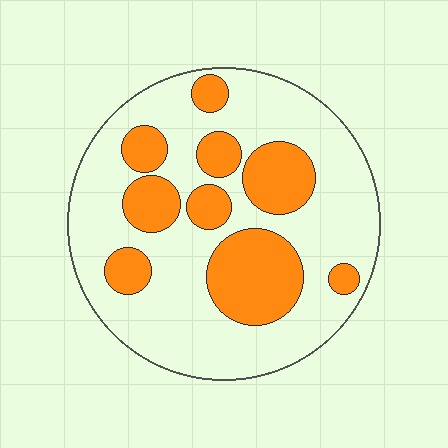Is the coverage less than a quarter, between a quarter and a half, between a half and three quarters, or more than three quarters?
Between a quarter and a half.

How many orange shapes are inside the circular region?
9.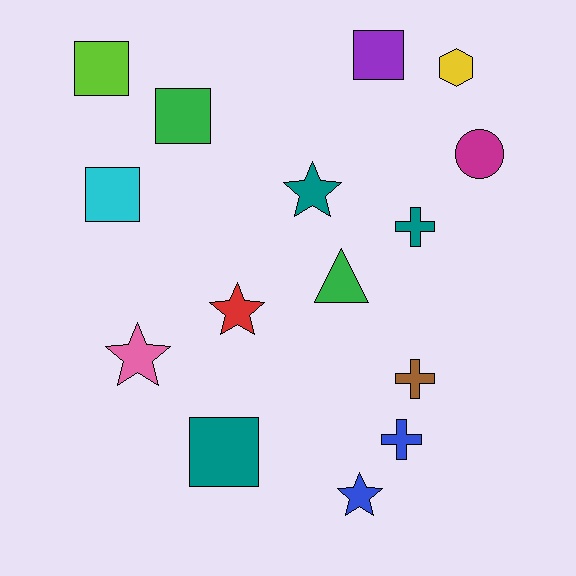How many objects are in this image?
There are 15 objects.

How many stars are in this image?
There are 4 stars.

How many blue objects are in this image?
There are 2 blue objects.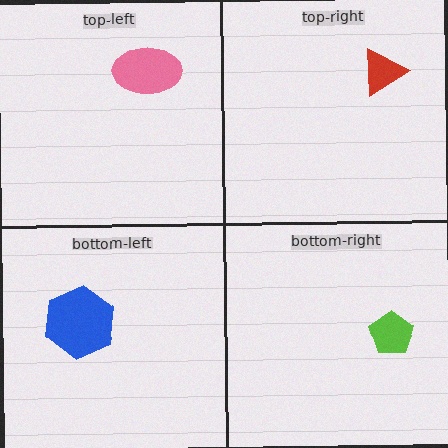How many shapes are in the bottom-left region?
1.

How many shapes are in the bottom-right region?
1.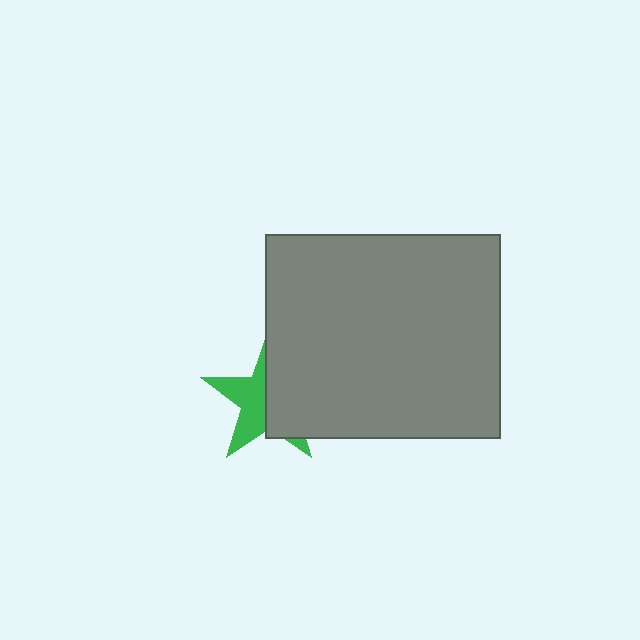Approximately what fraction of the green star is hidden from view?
Roughly 53% of the green star is hidden behind the gray rectangle.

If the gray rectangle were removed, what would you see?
You would see the complete green star.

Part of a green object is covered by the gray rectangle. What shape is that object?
It is a star.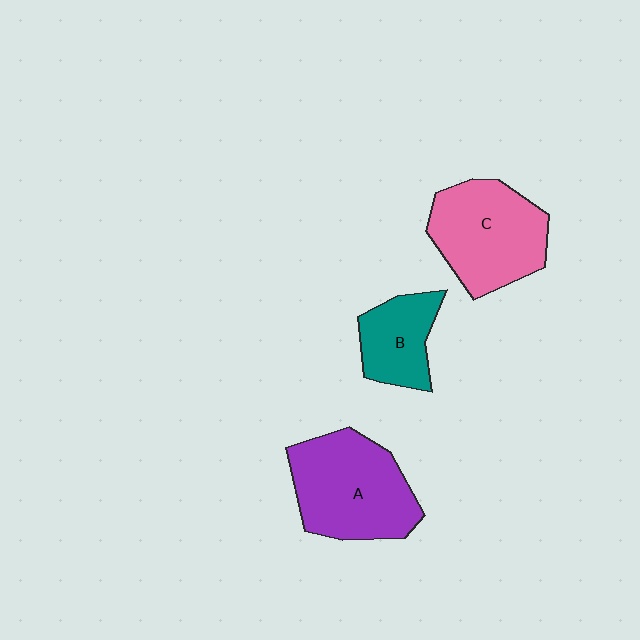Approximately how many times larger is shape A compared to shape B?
Approximately 1.8 times.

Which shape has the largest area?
Shape A (purple).